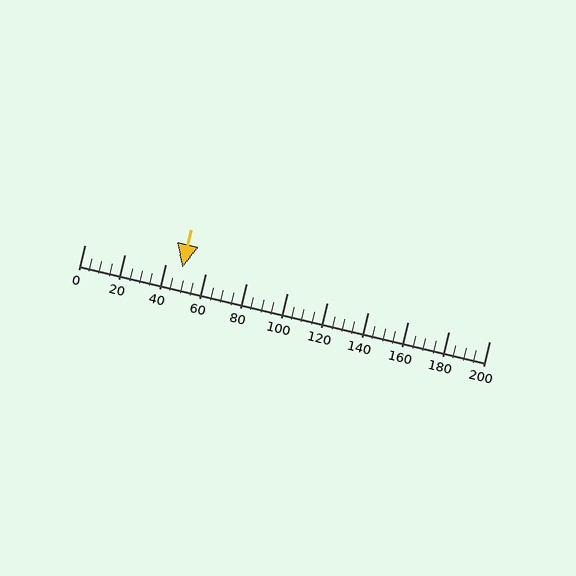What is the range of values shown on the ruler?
The ruler shows values from 0 to 200.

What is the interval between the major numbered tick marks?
The major tick marks are spaced 20 units apart.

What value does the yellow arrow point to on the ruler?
The yellow arrow points to approximately 48.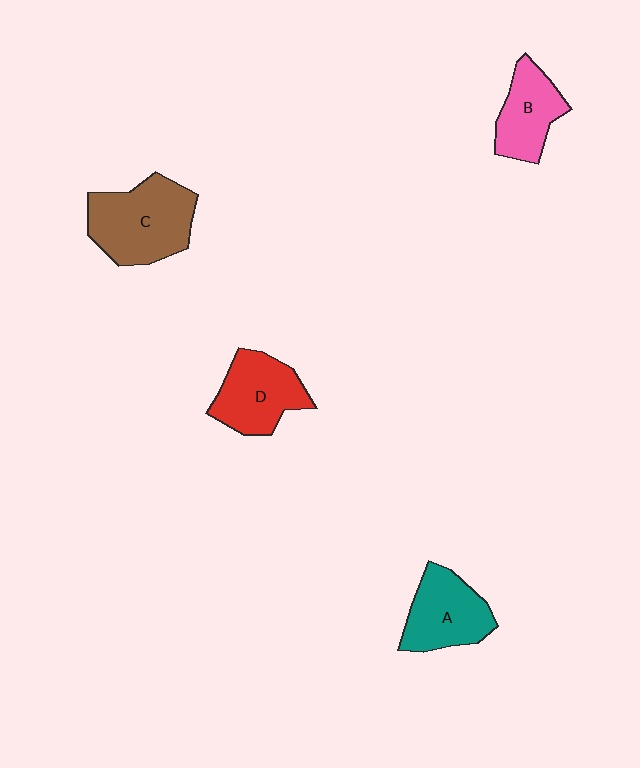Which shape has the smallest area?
Shape B (pink).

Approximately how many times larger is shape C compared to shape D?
Approximately 1.3 times.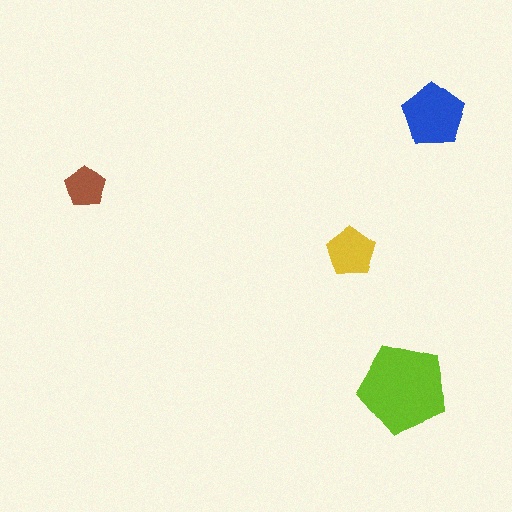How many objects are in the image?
There are 4 objects in the image.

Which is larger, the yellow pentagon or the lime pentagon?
The lime one.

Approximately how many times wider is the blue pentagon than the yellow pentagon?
About 1.5 times wider.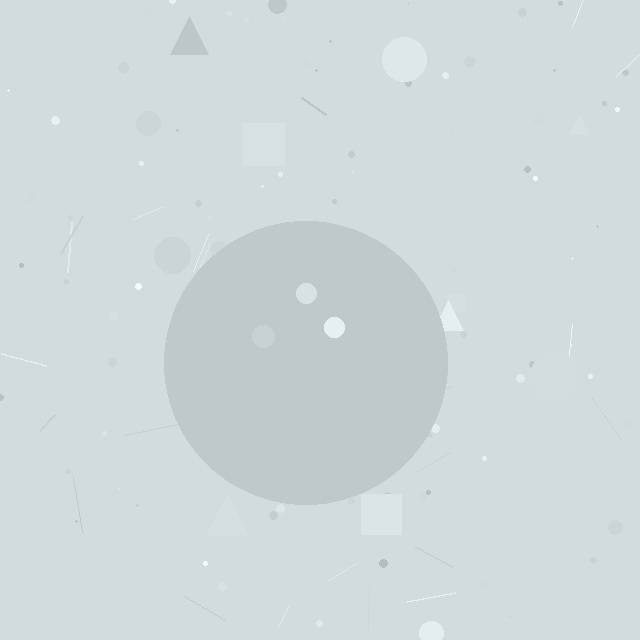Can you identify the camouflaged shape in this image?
The camouflaged shape is a circle.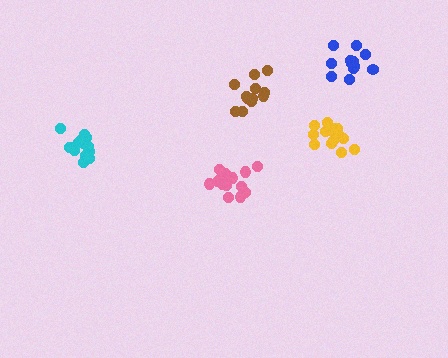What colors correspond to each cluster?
The clusters are colored: blue, pink, yellow, brown, cyan.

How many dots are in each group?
Group 1: 12 dots, Group 2: 18 dots, Group 3: 14 dots, Group 4: 12 dots, Group 5: 14 dots (70 total).